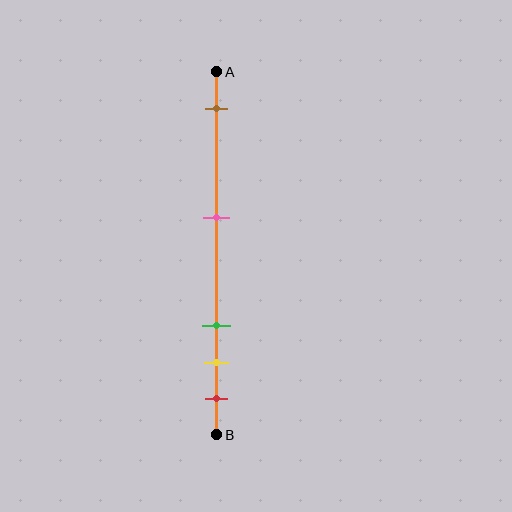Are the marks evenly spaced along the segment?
No, the marks are not evenly spaced.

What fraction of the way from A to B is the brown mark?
The brown mark is approximately 10% (0.1) of the way from A to B.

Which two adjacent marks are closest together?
The yellow and red marks are the closest adjacent pair.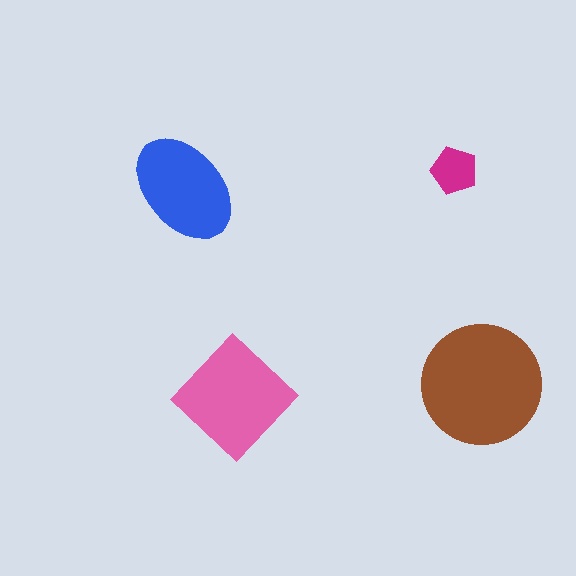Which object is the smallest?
The magenta pentagon.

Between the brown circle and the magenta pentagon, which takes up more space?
The brown circle.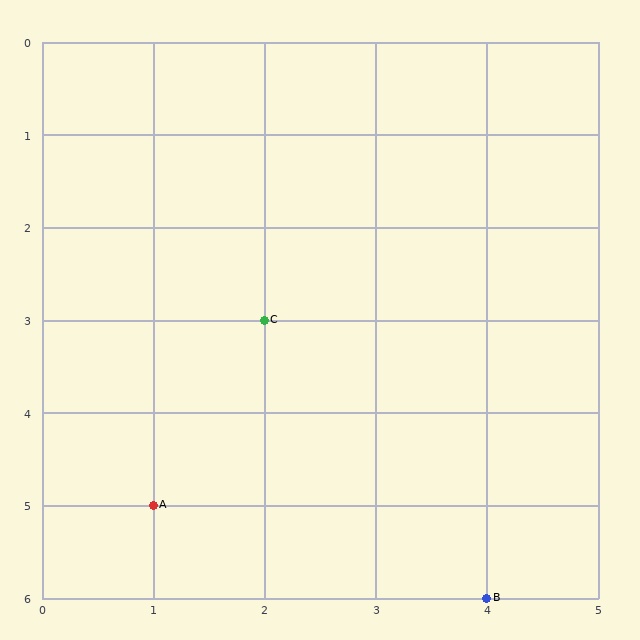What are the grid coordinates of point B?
Point B is at grid coordinates (4, 6).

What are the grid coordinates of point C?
Point C is at grid coordinates (2, 3).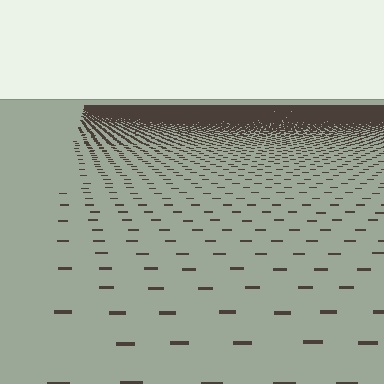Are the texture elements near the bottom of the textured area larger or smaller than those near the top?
Larger. Near the bottom, elements are closer to the viewer and appear at a bigger on-screen size.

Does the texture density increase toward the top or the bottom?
Density increases toward the top.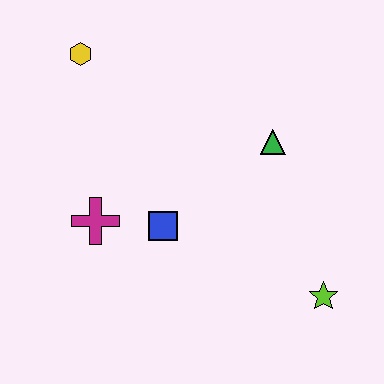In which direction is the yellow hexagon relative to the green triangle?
The yellow hexagon is to the left of the green triangle.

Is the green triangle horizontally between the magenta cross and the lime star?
Yes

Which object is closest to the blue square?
The magenta cross is closest to the blue square.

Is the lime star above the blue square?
No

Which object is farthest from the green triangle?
The yellow hexagon is farthest from the green triangle.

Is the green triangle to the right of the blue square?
Yes